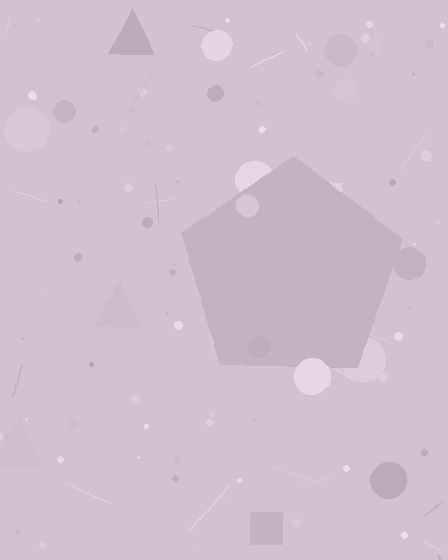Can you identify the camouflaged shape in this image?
The camouflaged shape is a pentagon.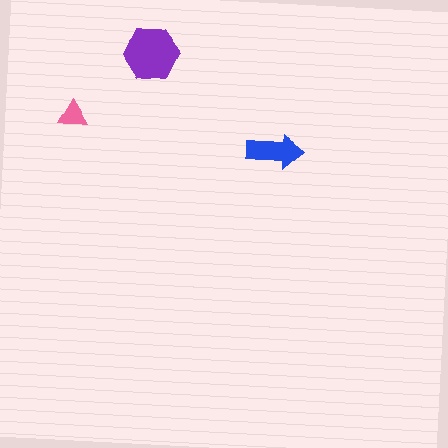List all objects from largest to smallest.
The purple hexagon, the blue arrow, the pink triangle.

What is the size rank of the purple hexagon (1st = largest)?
1st.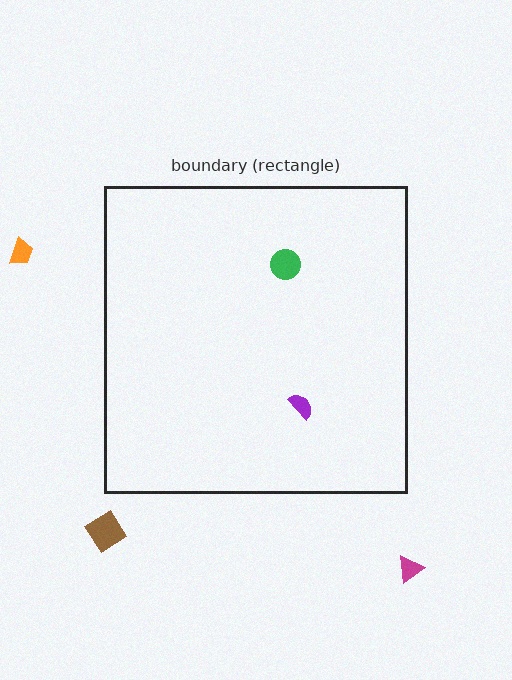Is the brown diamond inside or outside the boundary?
Outside.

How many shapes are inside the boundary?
2 inside, 3 outside.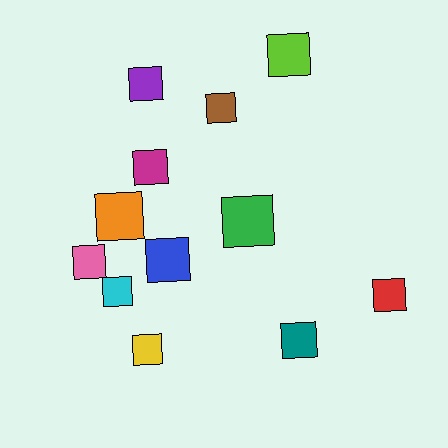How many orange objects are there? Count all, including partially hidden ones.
There is 1 orange object.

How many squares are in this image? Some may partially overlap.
There are 12 squares.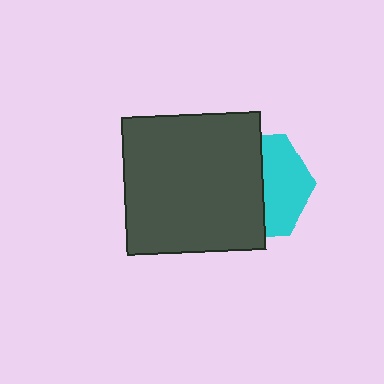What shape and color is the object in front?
The object in front is a dark gray square.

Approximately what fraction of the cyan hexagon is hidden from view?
Roughly 56% of the cyan hexagon is hidden behind the dark gray square.